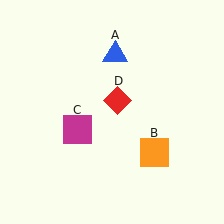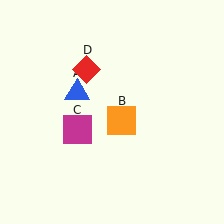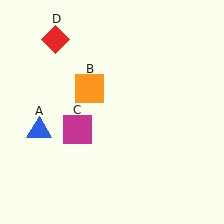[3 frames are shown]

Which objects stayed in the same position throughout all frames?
Magenta square (object C) remained stationary.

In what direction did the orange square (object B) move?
The orange square (object B) moved up and to the left.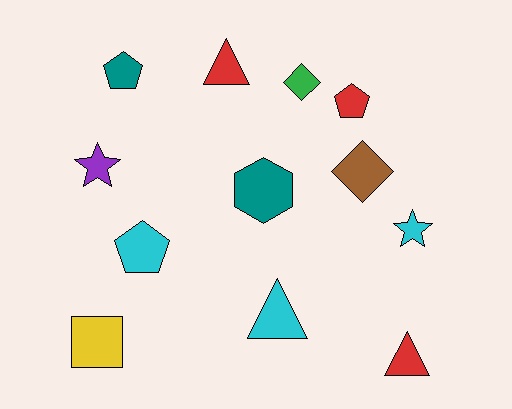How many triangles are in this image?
There are 3 triangles.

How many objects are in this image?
There are 12 objects.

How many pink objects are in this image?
There are no pink objects.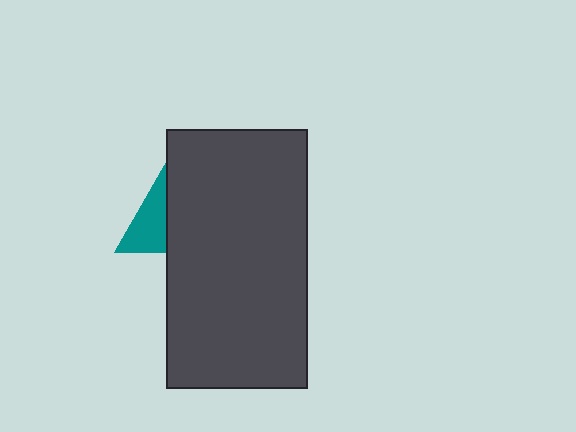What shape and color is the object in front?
The object in front is a dark gray rectangle.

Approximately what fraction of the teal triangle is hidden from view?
Roughly 70% of the teal triangle is hidden behind the dark gray rectangle.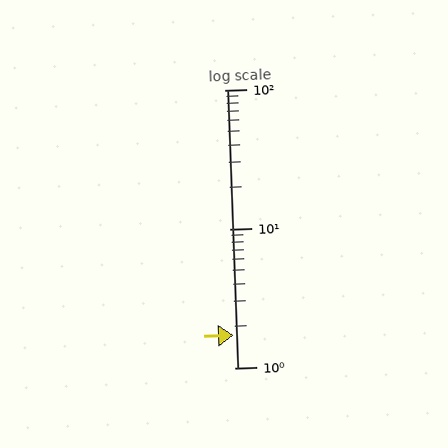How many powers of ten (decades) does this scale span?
The scale spans 2 decades, from 1 to 100.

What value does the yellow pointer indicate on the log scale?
The pointer indicates approximately 1.7.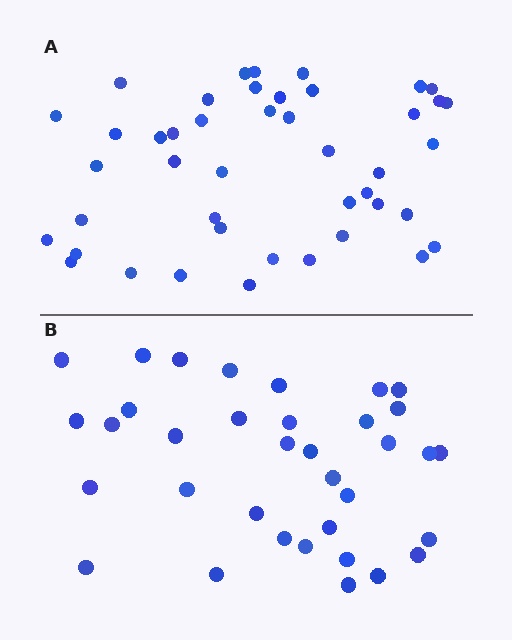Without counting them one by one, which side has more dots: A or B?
Region A (the top region) has more dots.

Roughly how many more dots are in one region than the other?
Region A has roughly 8 or so more dots than region B.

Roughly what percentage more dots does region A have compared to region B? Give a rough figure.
About 25% more.